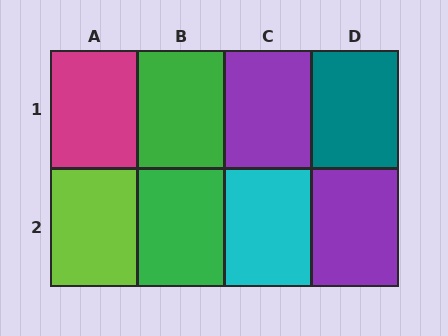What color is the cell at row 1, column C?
Purple.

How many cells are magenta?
1 cell is magenta.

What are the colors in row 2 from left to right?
Lime, green, cyan, purple.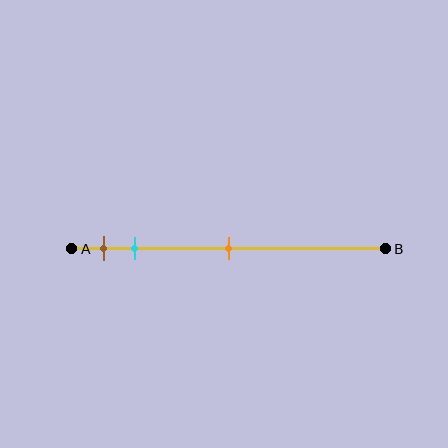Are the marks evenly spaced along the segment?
No, the marks are not evenly spaced.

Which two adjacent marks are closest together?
The brown and cyan marks are the closest adjacent pair.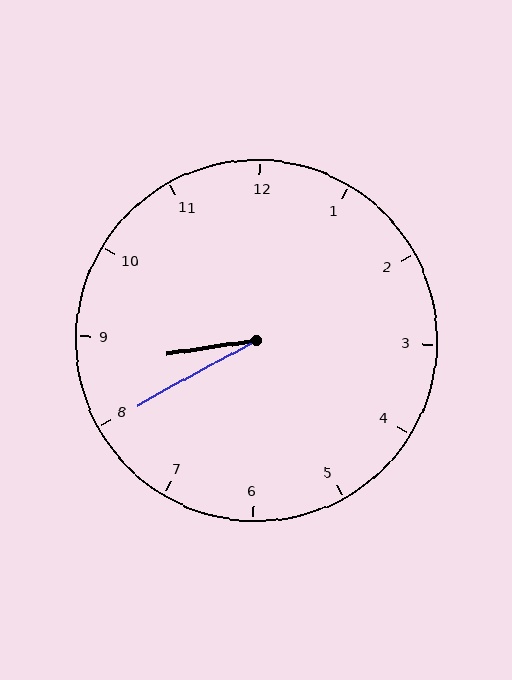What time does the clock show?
8:40.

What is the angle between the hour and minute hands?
Approximately 20 degrees.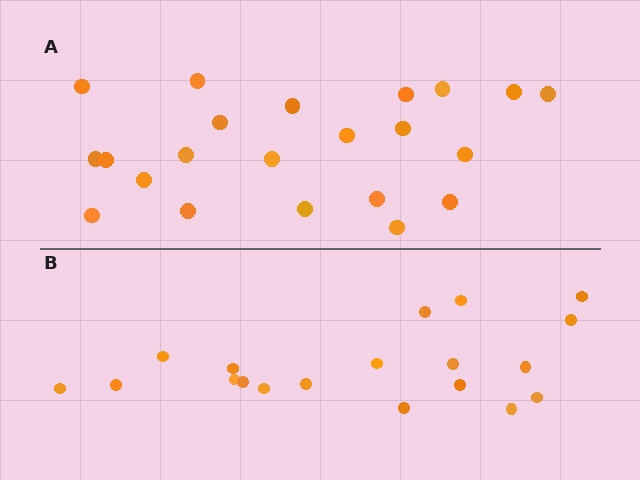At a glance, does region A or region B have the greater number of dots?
Region A (the top region) has more dots.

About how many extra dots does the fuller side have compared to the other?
Region A has just a few more — roughly 2 or 3 more dots than region B.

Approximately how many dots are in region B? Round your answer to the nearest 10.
About 20 dots. (The exact count is 19, which rounds to 20.)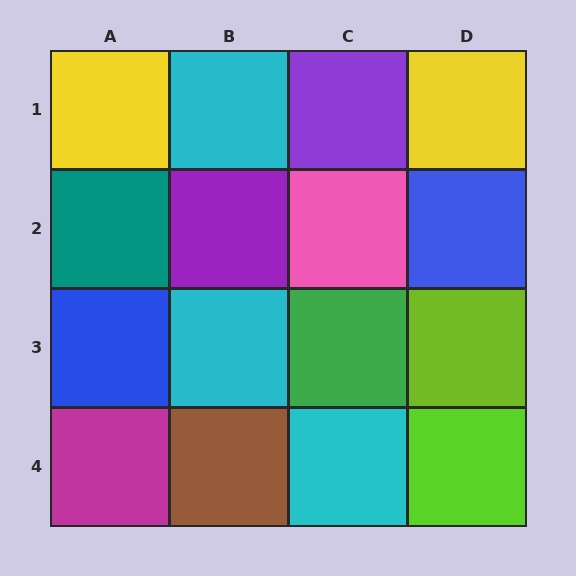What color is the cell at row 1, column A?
Yellow.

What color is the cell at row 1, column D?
Yellow.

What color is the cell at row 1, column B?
Cyan.